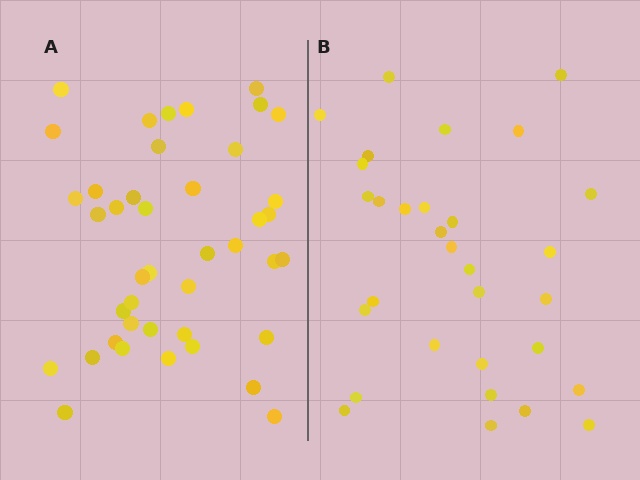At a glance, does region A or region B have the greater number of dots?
Region A (the left region) has more dots.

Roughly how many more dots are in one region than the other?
Region A has roughly 12 or so more dots than region B.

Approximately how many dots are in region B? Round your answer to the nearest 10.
About 30 dots. (The exact count is 31, which rounds to 30.)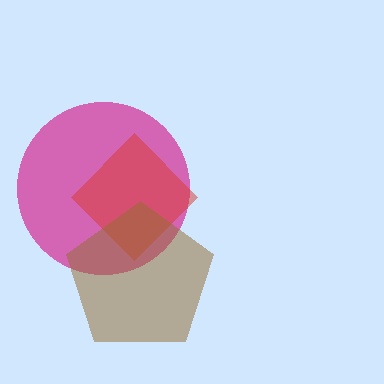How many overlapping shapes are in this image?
There are 3 overlapping shapes in the image.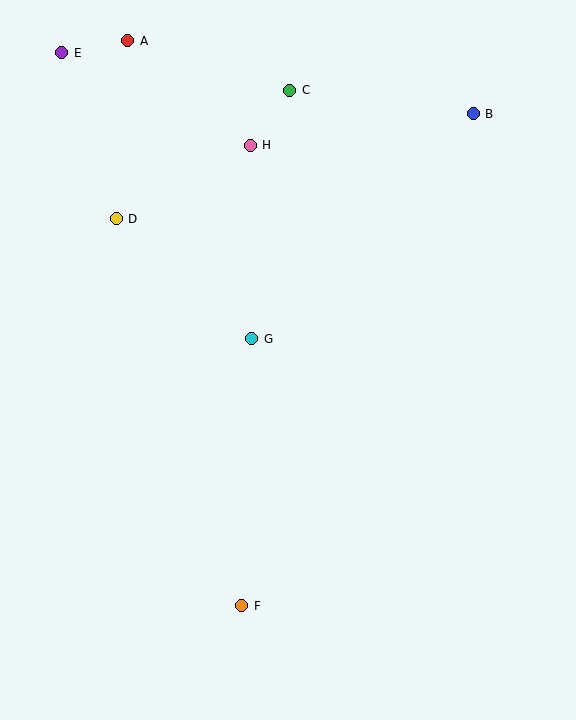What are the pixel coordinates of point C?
Point C is at (290, 90).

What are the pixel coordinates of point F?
Point F is at (242, 606).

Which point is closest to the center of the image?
Point G at (252, 339) is closest to the center.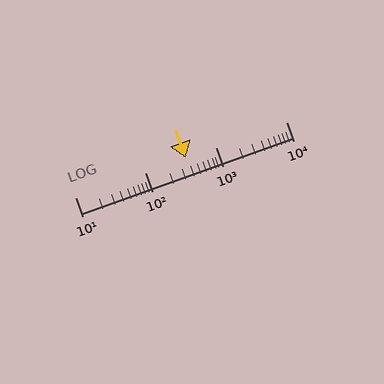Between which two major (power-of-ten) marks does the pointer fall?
The pointer is between 100 and 1000.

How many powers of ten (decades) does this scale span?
The scale spans 3 decades, from 10 to 10000.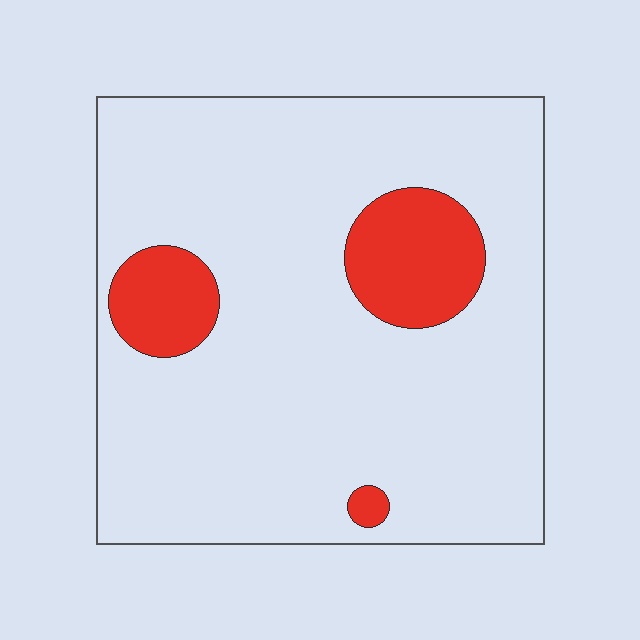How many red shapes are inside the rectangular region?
3.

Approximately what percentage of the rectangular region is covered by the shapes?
Approximately 15%.